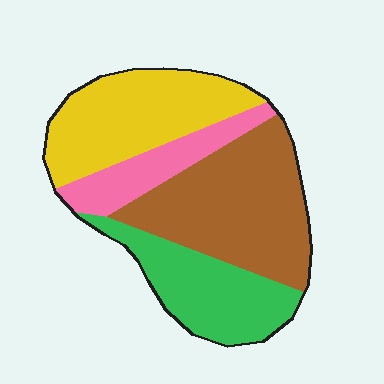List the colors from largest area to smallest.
From largest to smallest: brown, yellow, green, pink.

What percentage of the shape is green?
Green covers around 25% of the shape.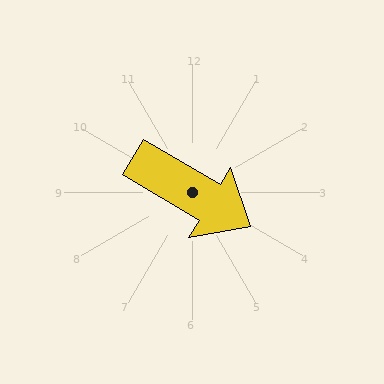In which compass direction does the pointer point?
Southeast.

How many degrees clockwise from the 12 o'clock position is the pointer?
Approximately 121 degrees.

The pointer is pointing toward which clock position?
Roughly 4 o'clock.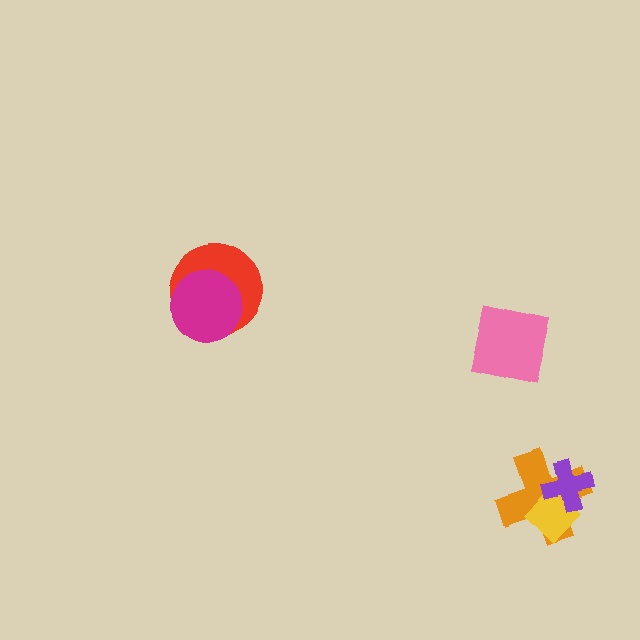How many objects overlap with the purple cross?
2 objects overlap with the purple cross.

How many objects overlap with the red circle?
1 object overlaps with the red circle.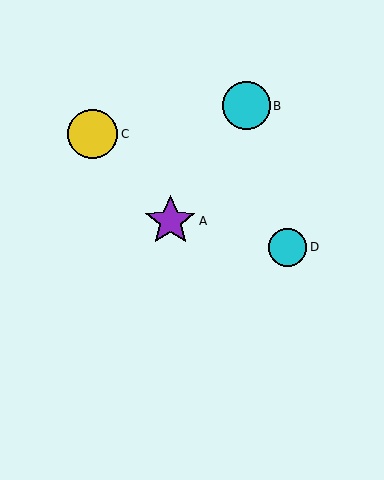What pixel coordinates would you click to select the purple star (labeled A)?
Click at (170, 221) to select the purple star A.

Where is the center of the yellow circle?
The center of the yellow circle is at (93, 134).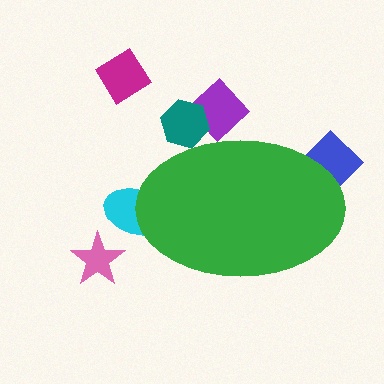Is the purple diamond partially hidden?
Yes, the purple diamond is partially hidden behind the green ellipse.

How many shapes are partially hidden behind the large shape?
4 shapes are partially hidden.